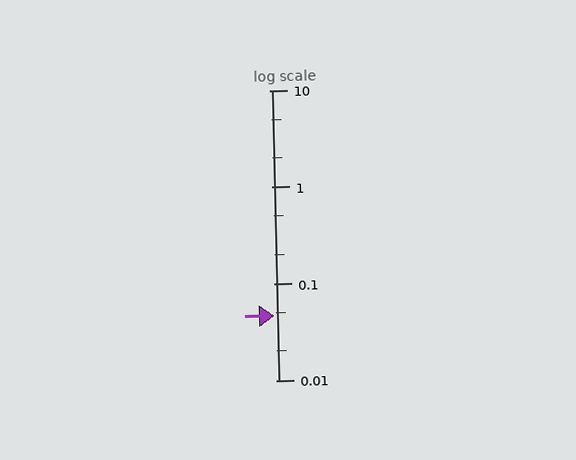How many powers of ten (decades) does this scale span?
The scale spans 3 decades, from 0.01 to 10.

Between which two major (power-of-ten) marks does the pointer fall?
The pointer is between 0.01 and 0.1.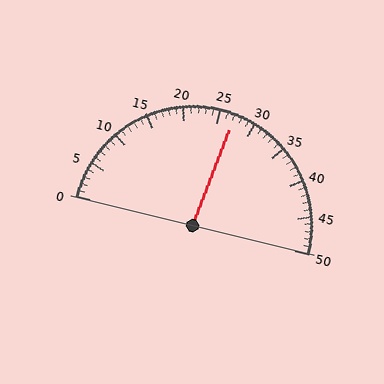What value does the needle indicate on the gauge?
The needle indicates approximately 27.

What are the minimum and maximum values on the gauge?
The gauge ranges from 0 to 50.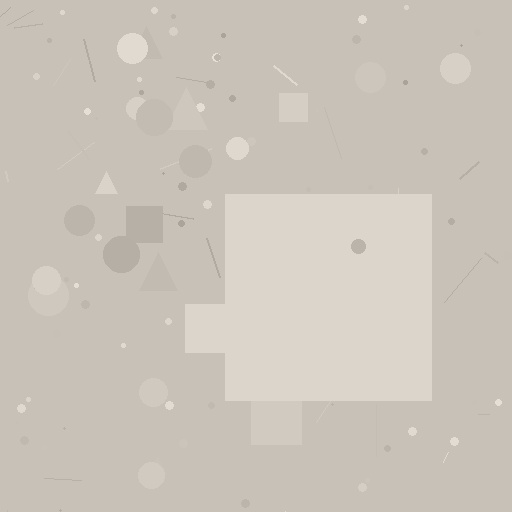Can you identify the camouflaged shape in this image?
The camouflaged shape is a square.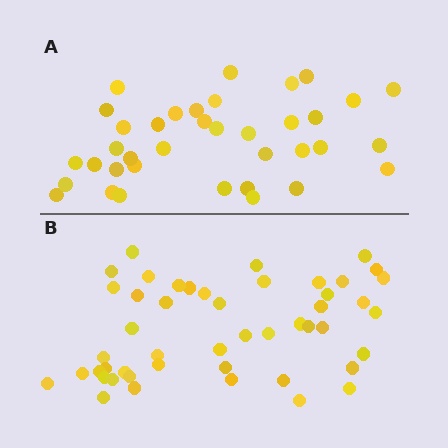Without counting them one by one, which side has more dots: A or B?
Region B (the bottom region) has more dots.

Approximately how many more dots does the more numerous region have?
Region B has roughly 12 or so more dots than region A.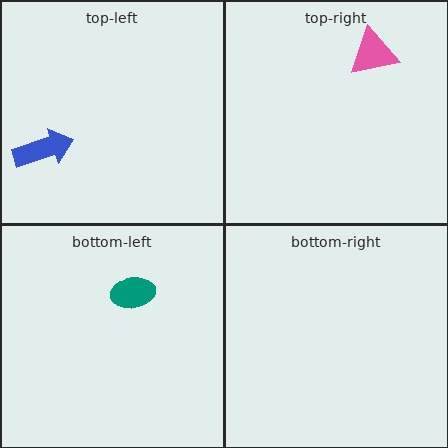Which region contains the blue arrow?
The top-left region.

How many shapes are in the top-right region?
1.